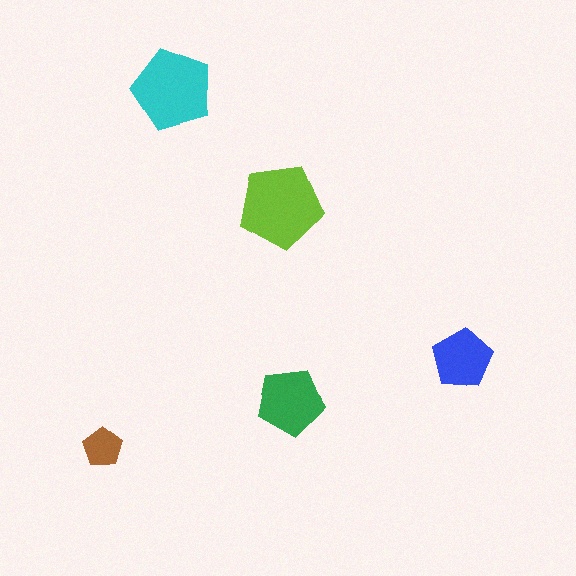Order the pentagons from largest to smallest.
the lime one, the cyan one, the green one, the blue one, the brown one.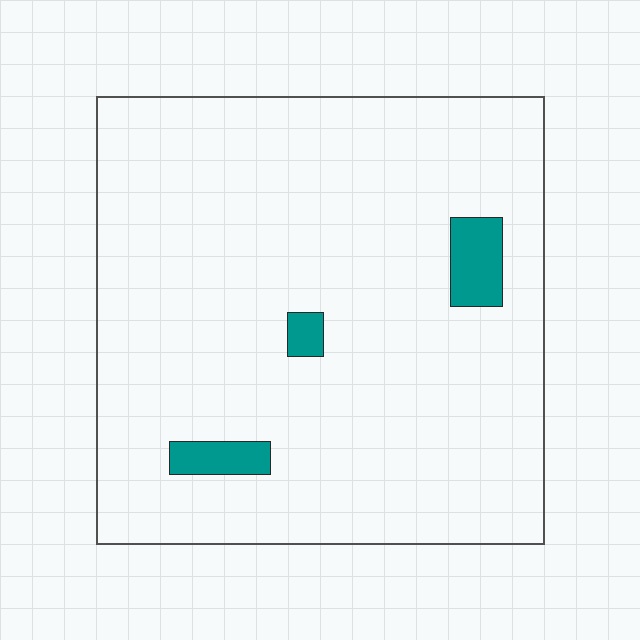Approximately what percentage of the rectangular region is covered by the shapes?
Approximately 5%.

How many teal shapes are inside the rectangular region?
3.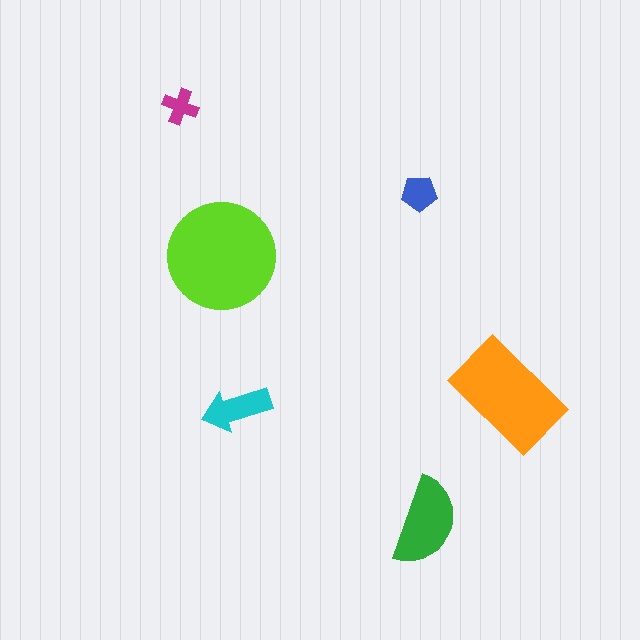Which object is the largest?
The lime circle.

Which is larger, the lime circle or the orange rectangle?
The lime circle.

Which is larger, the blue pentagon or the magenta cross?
The blue pentagon.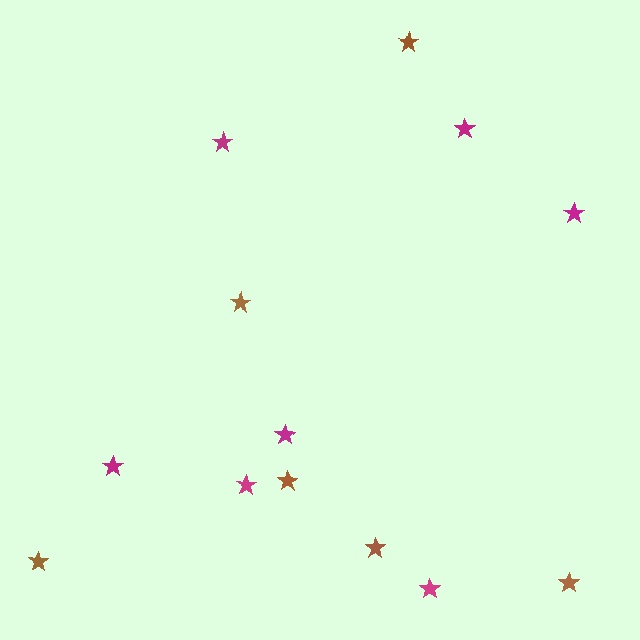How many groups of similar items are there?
There are 2 groups: one group of brown stars (6) and one group of magenta stars (7).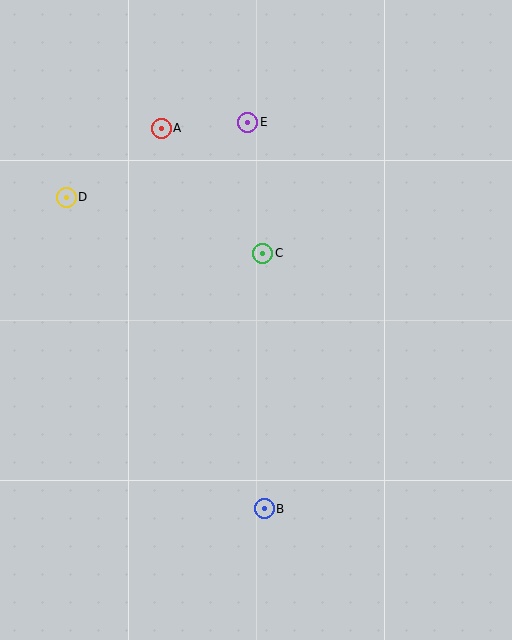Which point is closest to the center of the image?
Point C at (263, 253) is closest to the center.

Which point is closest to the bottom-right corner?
Point B is closest to the bottom-right corner.